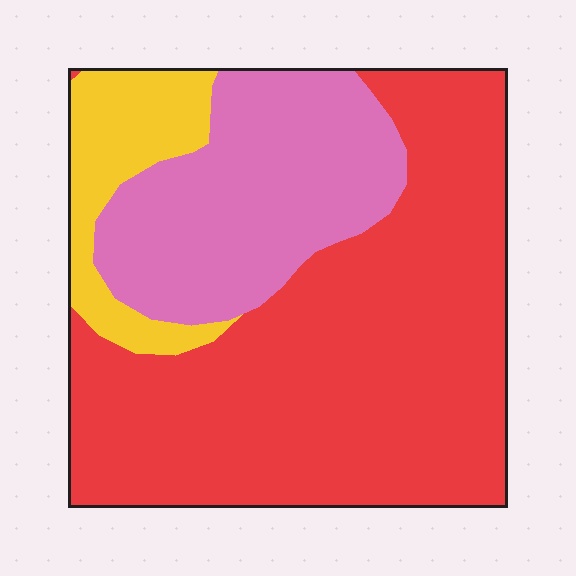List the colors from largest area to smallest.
From largest to smallest: red, pink, yellow.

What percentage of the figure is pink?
Pink covers around 25% of the figure.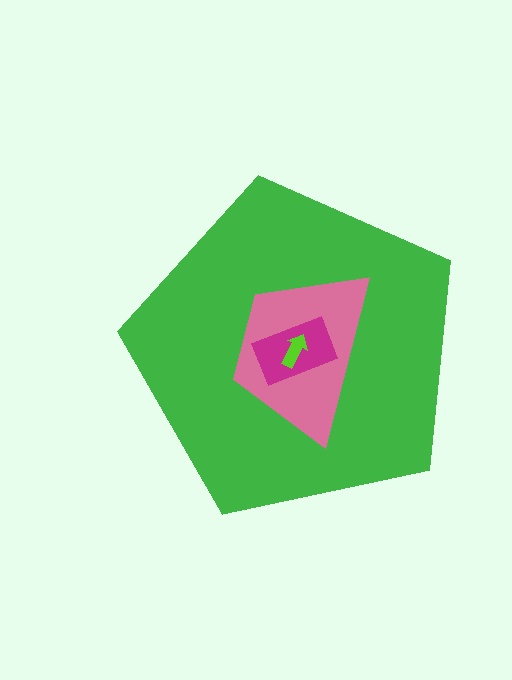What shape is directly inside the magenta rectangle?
The lime arrow.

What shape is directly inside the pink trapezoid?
The magenta rectangle.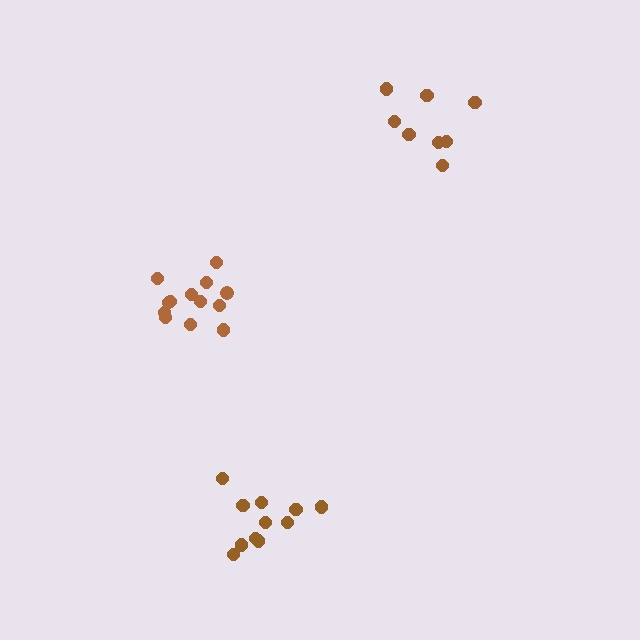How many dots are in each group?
Group 1: 13 dots, Group 2: 8 dots, Group 3: 11 dots (32 total).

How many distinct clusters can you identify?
There are 3 distinct clusters.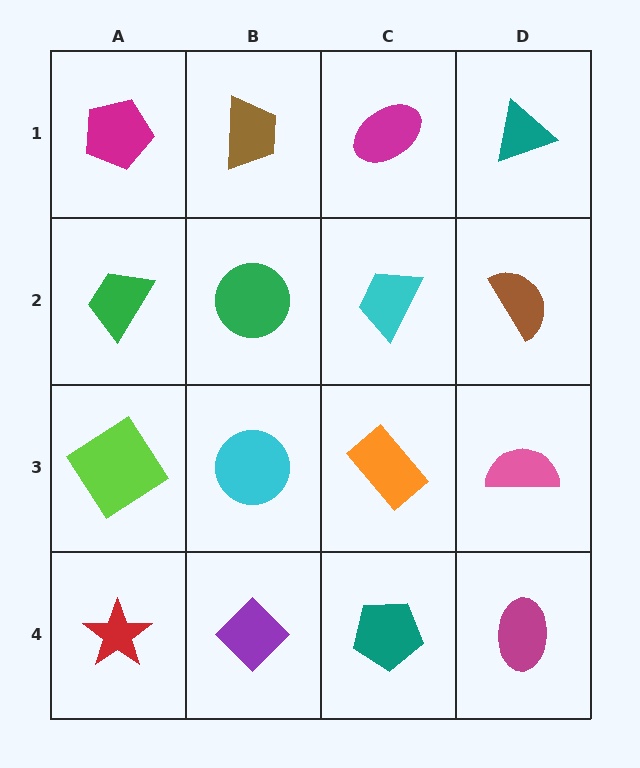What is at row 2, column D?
A brown semicircle.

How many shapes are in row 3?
4 shapes.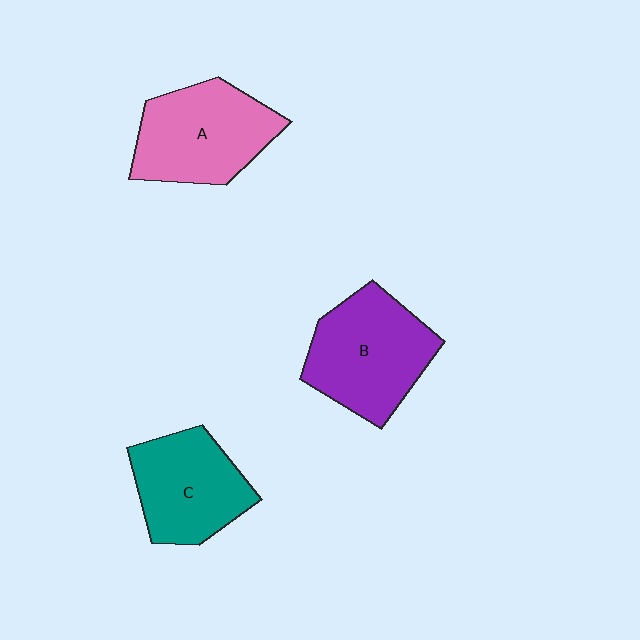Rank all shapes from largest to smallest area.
From largest to smallest: B (purple), A (pink), C (teal).